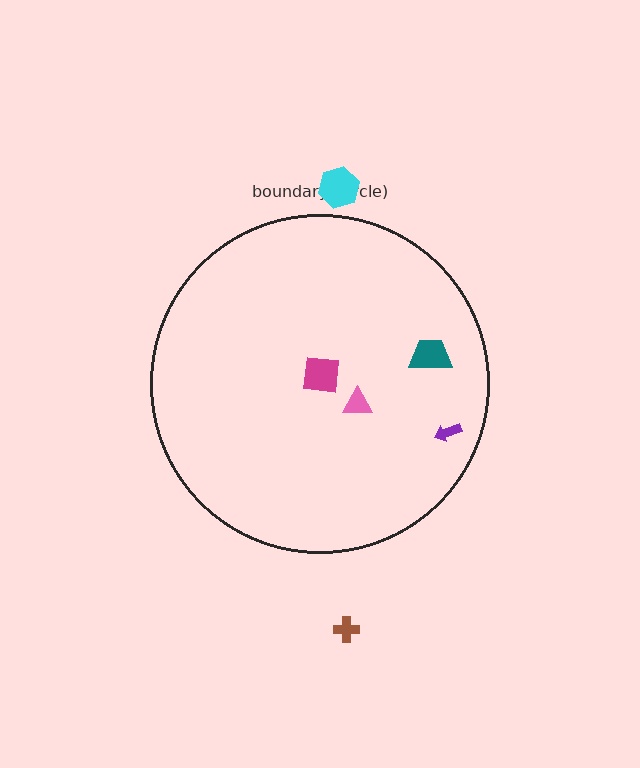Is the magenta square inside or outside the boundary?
Inside.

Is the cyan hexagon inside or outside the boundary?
Outside.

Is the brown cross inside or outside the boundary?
Outside.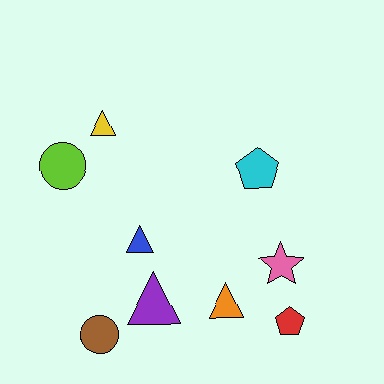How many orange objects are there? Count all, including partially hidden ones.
There is 1 orange object.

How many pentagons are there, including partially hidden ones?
There are 2 pentagons.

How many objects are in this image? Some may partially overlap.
There are 9 objects.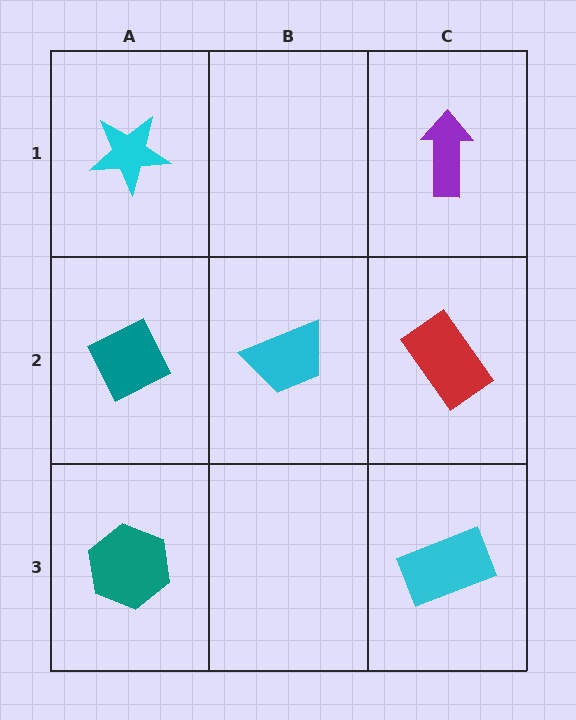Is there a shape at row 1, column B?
No, that cell is empty.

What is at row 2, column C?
A red rectangle.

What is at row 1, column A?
A cyan star.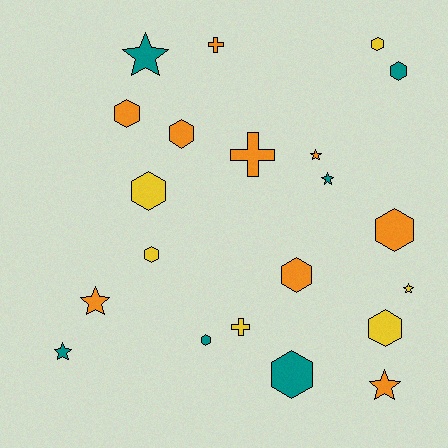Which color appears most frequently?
Orange, with 9 objects.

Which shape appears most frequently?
Hexagon, with 11 objects.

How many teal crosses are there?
There are no teal crosses.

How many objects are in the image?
There are 21 objects.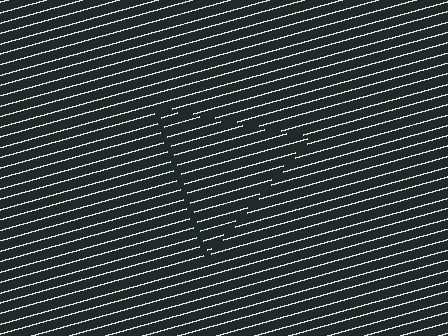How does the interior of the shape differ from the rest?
The interior of the shape contains the same grating, shifted by half a period — the contour is defined by the phase discontinuity where line-ends from the inner and outer gratings abut.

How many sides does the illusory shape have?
3 sides — the line-ends trace a triangle.